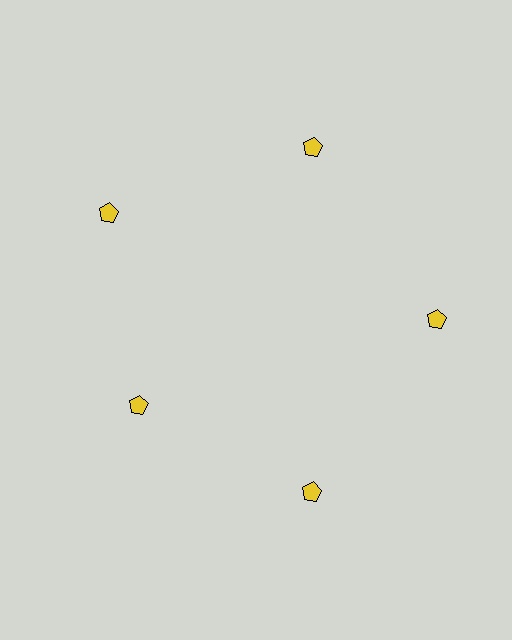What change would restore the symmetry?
The symmetry would be restored by moving it outward, back onto the ring so that all 5 pentagons sit at equal angles and equal distance from the center.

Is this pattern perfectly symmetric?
No. The 5 yellow pentagons are arranged in a ring, but one element near the 8 o'clock position is pulled inward toward the center, breaking the 5-fold rotational symmetry.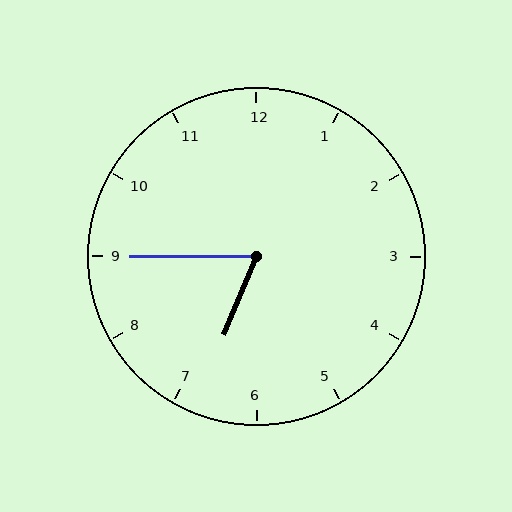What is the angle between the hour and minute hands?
Approximately 68 degrees.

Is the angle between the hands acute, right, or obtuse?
It is acute.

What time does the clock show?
6:45.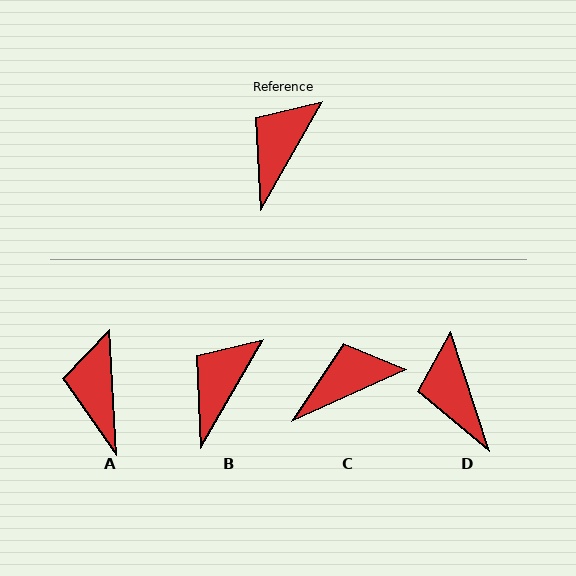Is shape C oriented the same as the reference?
No, it is off by about 36 degrees.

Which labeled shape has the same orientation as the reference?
B.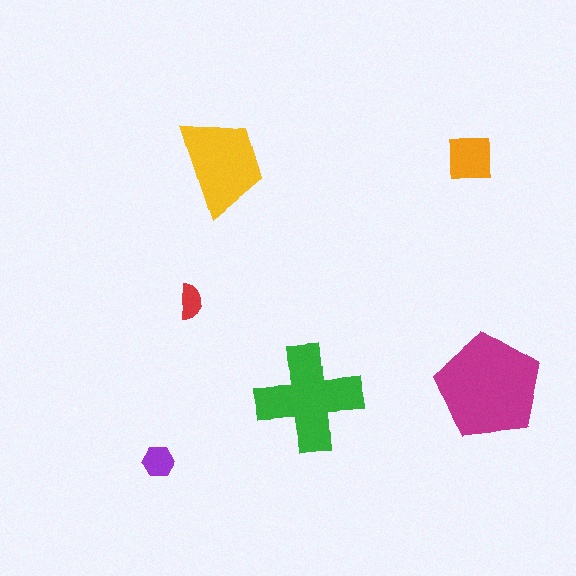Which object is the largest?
The magenta pentagon.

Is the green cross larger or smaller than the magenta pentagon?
Smaller.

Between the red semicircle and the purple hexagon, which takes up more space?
The purple hexagon.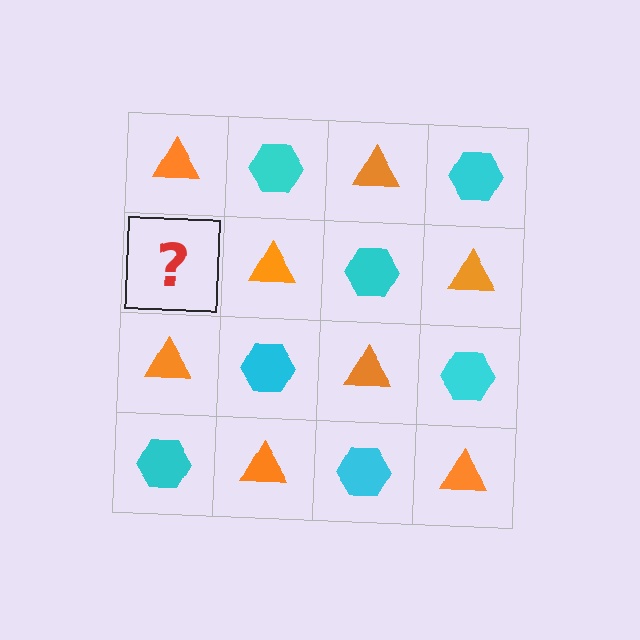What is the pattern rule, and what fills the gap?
The rule is that it alternates orange triangle and cyan hexagon in a checkerboard pattern. The gap should be filled with a cyan hexagon.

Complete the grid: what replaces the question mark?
The question mark should be replaced with a cyan hexagon.